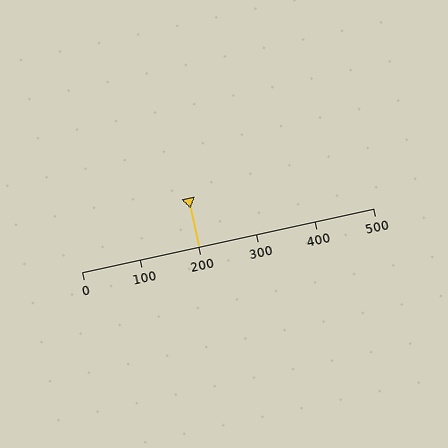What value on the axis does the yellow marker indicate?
The marker indicates approximately 200.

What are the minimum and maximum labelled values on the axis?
The axis runs from 0 to 500.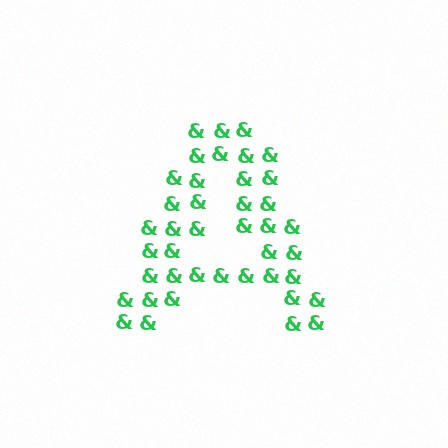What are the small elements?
The small elements are ampersands.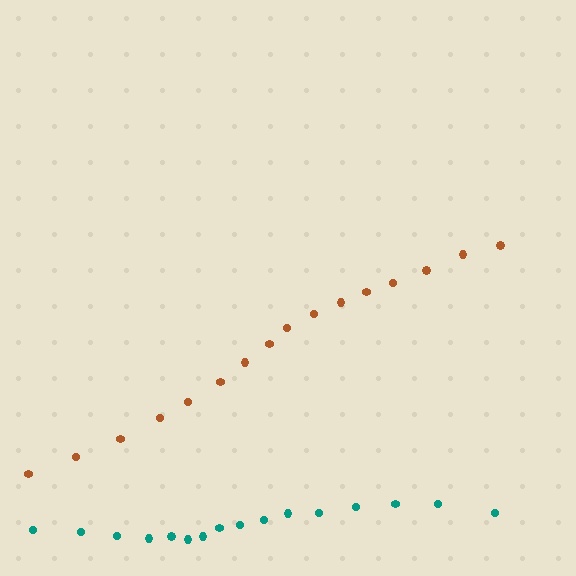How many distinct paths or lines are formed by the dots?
There are 2 distinct paths.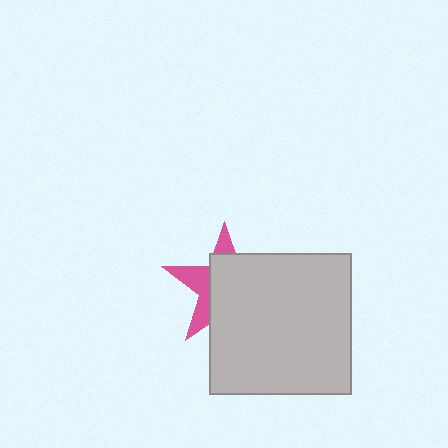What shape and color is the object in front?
The object in front is a light gray square.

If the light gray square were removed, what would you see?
You would see the complete pink star.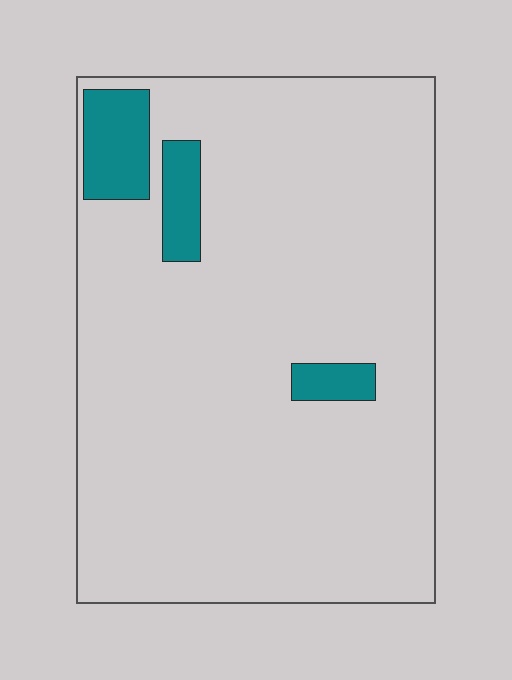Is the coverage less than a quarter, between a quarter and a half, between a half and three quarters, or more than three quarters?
Less than a quarter.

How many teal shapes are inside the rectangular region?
3.